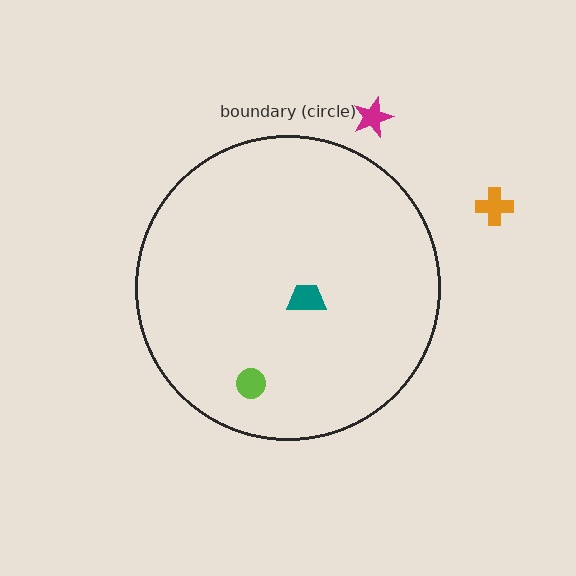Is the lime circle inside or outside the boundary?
Inside.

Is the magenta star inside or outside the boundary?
Outside.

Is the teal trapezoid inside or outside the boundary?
Inside.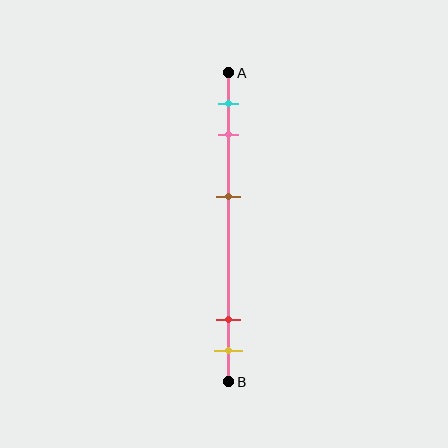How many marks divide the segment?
There are 5 marks dividing the segment.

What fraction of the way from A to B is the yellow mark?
The yellow mark is approximately 90% (0.9) of the way from A to B.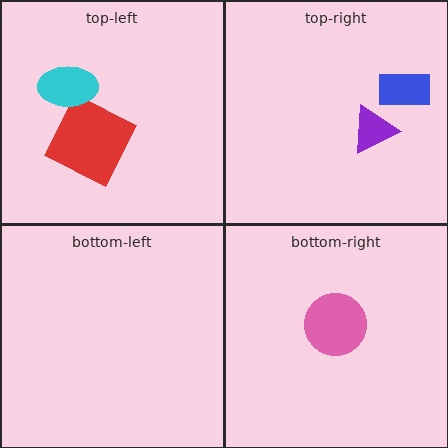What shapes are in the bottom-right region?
The pink circle.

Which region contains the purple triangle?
The top-right region.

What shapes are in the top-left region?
The red square, the cyan ellipse.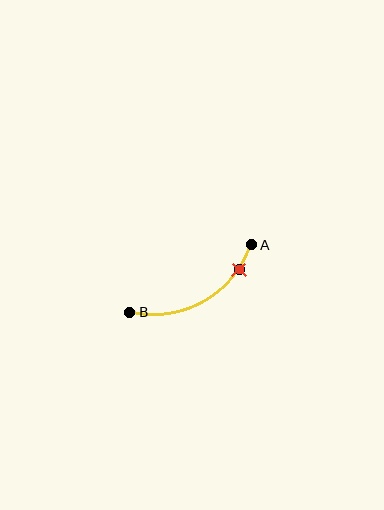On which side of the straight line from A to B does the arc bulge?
The arc bulges below the straight line connecting A and B.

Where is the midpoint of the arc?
The arc midpoint is the point on the curve farthest from the straight line joining A and B. It sits below that line.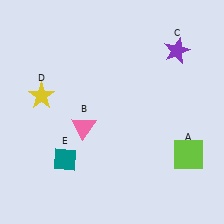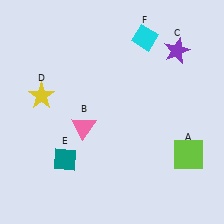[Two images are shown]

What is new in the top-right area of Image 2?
A cyan diamond (F) was added in the top-right area of Image 2.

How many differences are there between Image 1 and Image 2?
There is 1 difference between the two images.